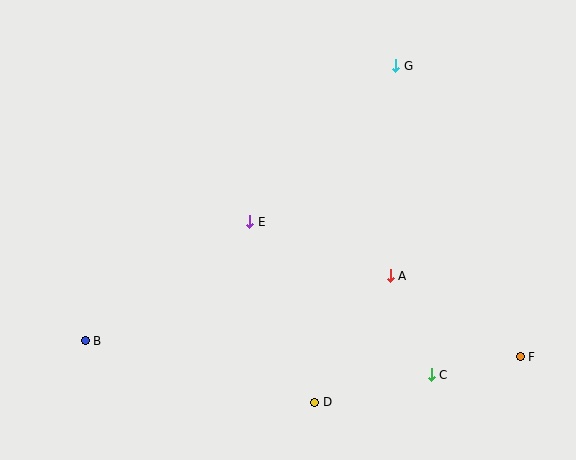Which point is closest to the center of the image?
Point E at (250, 222) is closest to the center.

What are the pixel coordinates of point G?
Point G is at (396, 66).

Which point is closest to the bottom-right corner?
Point F is closest to the bottom-right corner.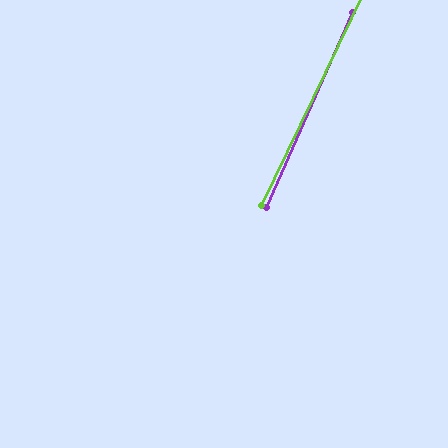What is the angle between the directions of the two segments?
Approximately 2 degrees.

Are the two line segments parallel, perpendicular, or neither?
Parallel — their directions differ by only 1.9°.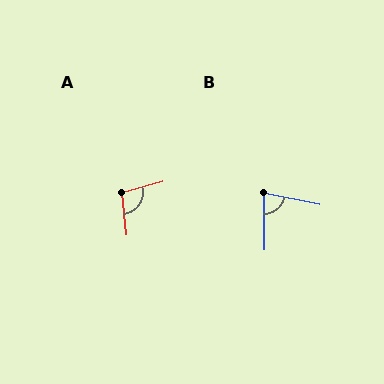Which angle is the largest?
A, at approximately 99 degrees.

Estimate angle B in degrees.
Approximately 78 degrees.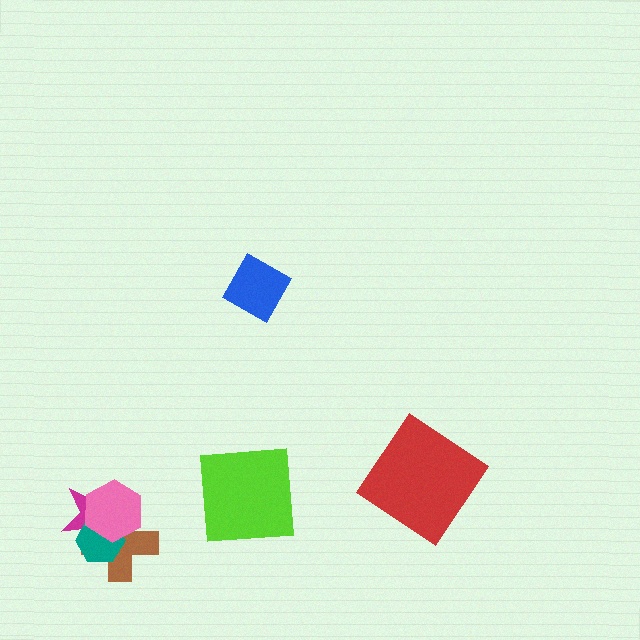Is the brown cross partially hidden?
Yes, it is partially covered by another shape.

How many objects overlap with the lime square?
0 objects overlap with the lime square.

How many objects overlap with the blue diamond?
0 objects overlap with the blue diamond.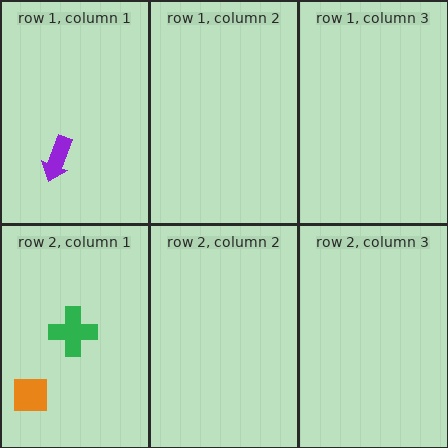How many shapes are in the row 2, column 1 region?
2.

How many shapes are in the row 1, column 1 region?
1.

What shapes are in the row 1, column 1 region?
The purple arrow.